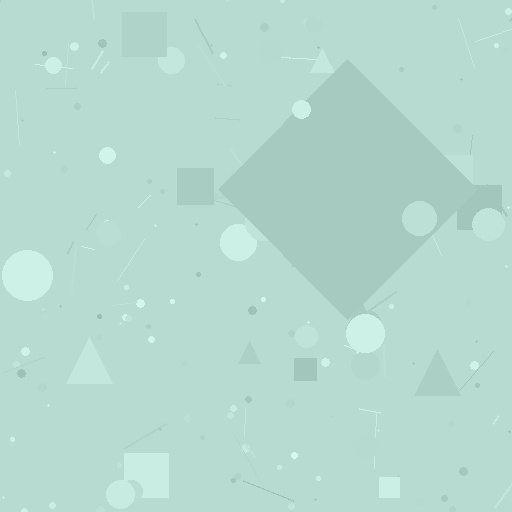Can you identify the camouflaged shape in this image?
The camouflaged shape is a diamond.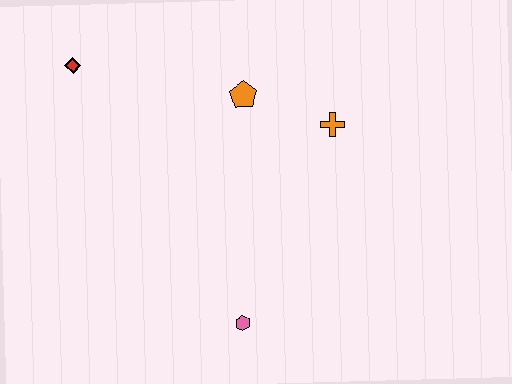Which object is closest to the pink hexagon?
The orange cross is closest to the pink hexagon.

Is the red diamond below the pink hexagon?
No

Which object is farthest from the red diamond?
The pink hexagon is farthest from the red diamond.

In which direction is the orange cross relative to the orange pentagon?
The orange cross is to the right of the orange pentagon.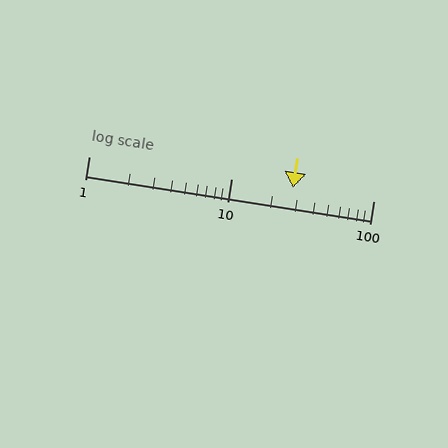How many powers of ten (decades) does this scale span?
The scale spans 2 decades, from 1 to 100.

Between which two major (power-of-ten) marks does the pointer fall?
The pointer is between 10 and 100.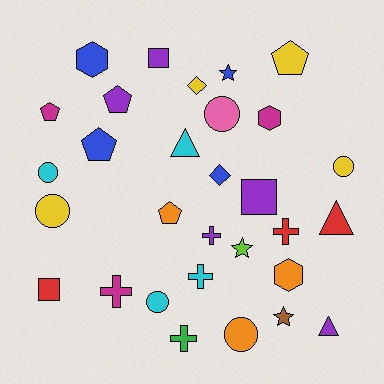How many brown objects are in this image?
There is 1 brown object.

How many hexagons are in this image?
There are 3 hexagons.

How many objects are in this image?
There are 30 objects.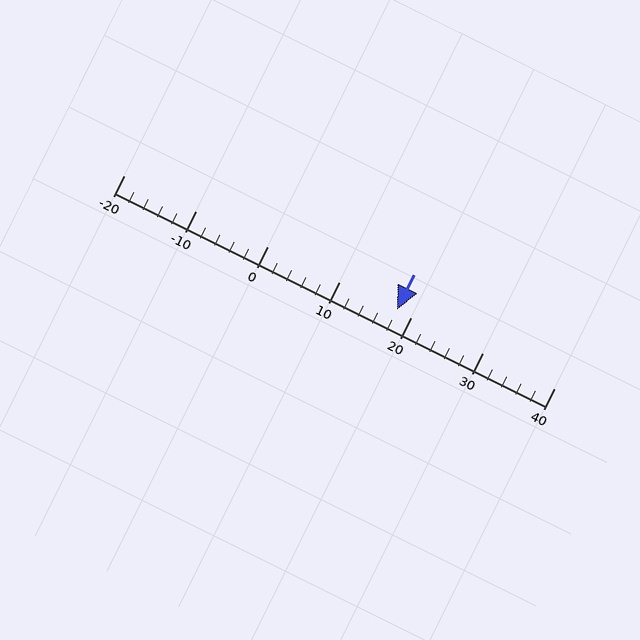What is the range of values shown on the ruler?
The ruler shows values from -20 to 40.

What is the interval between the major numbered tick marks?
The major tick marks are spaced 10 units apart.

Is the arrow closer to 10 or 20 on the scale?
The arrow is closer to 20.